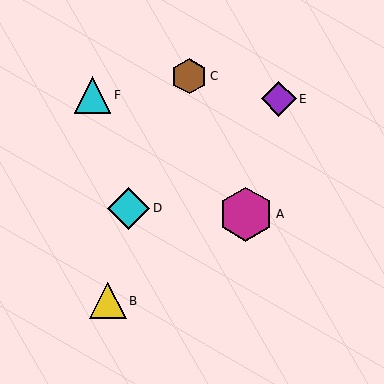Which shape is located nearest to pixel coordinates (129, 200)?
The cyan diamond (labeled D) at (129, 208) is nearest to that location.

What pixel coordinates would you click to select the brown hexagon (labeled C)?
Click at (189, 76) to select the brown hexagon C.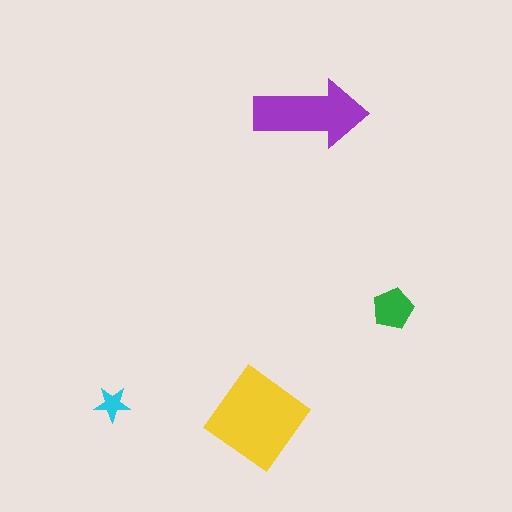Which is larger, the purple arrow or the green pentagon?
The purple arrow.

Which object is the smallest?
The cyan star.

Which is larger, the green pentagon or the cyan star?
The green pentagon.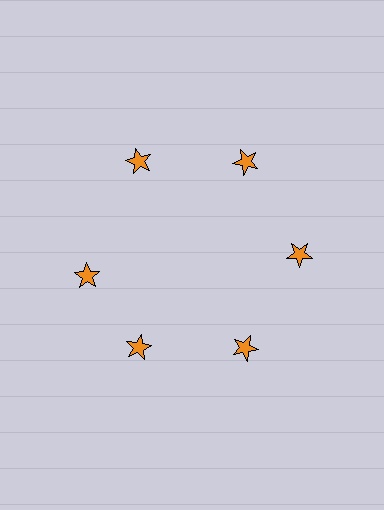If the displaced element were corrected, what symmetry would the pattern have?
It would have 6-fold rotational symmetry — the pattern would map onto itself every 60 degrees.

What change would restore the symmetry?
The symmetry would be restored by rotating it back into even spacing with its neighbors so that all 6 stars sit at equal angles and equal distance from the center.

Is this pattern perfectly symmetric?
No. The 6 orange stars are arranged in a ring, but one element near the 9 o'clock position is rotated out of alignment along the ring, breaking the 6-fold rotational symmetry.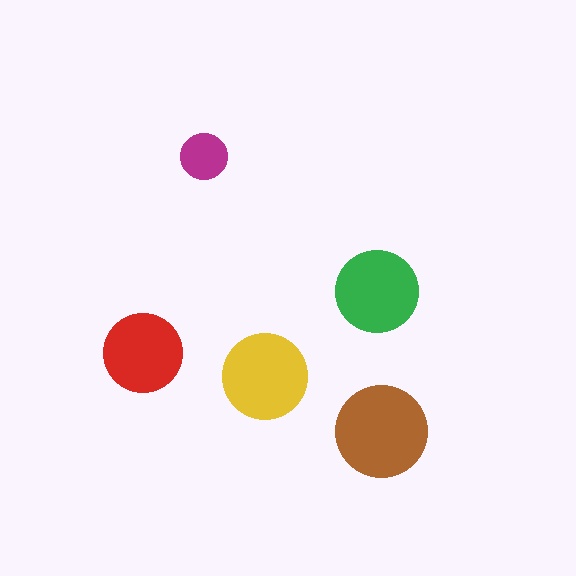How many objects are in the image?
There are 5 objects in the image.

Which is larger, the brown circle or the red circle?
The brown one.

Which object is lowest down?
The brown circle is bottommost.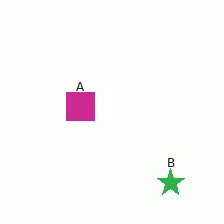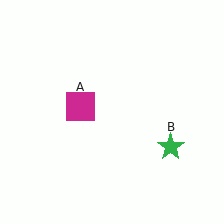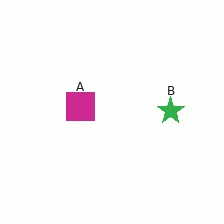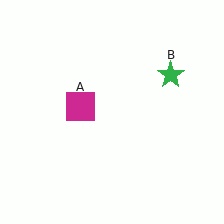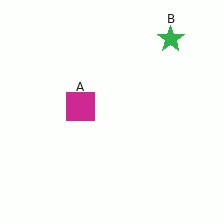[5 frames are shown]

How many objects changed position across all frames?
1 object changed position: green star (object B).